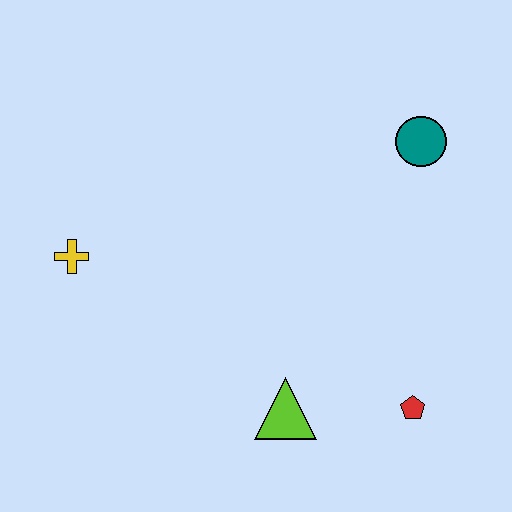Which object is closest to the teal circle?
The red pentagon is closest to the teal circle.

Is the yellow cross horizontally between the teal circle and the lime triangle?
No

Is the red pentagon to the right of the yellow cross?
Yes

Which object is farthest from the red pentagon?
The yellow cross is farthest from the red pentagon.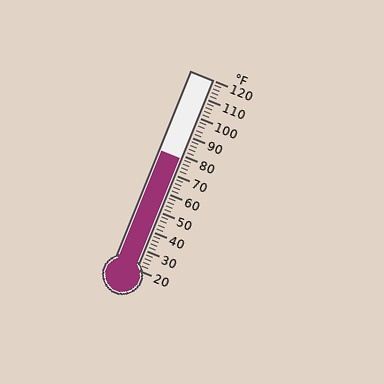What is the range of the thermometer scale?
The thermometer scale ranges from 20°F to 120°F.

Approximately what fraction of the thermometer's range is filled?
The thermometer is filled to approximately 60% of its range.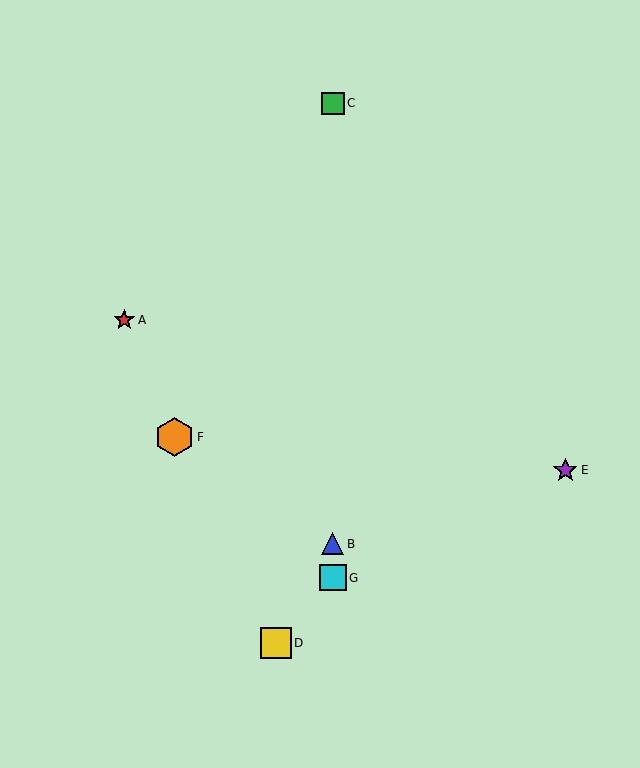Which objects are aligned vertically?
Objects B, C, G are aligned vertically.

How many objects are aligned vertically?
3 objects (B, C, G) are aligned vertically.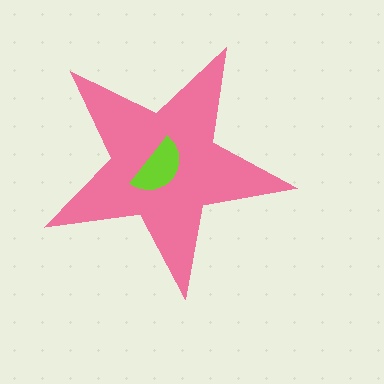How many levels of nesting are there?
2.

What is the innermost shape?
The lime semicircle.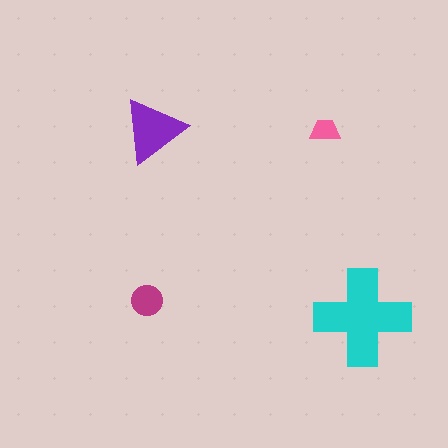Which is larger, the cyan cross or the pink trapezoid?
The cyan cross.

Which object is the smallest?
The pink trapezoid.